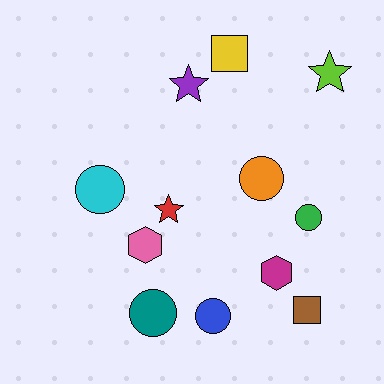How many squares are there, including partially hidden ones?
There are 2 squares.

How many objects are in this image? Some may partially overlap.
There are 12 objects.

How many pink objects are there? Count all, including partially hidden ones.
There is 1 pink object.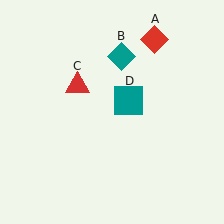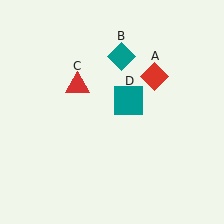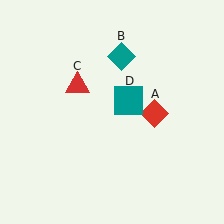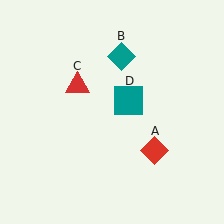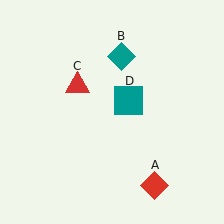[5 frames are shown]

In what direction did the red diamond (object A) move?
The red diamond (object A) moved down.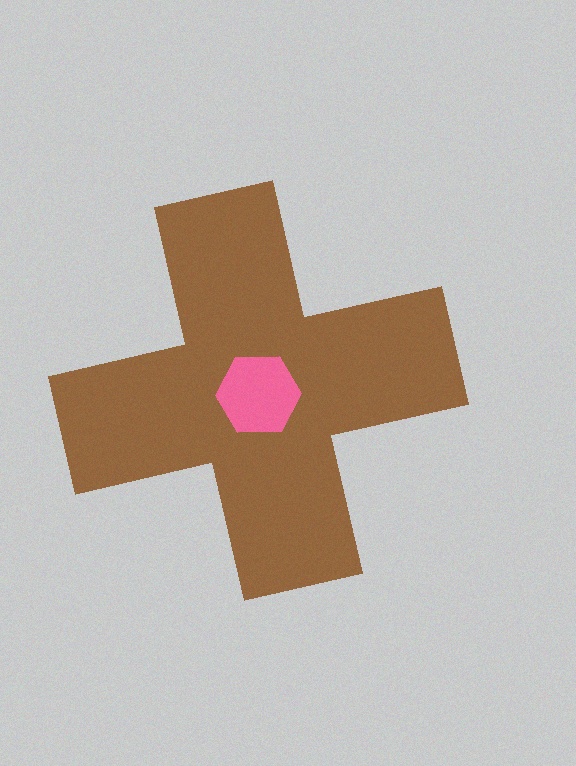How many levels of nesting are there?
2.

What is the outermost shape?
The brown cross.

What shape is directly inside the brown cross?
The pink hexagon.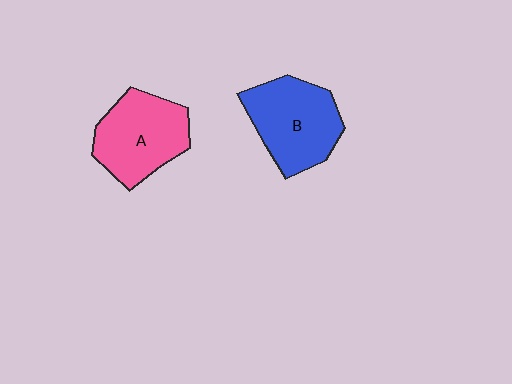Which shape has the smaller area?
Shape A (pink).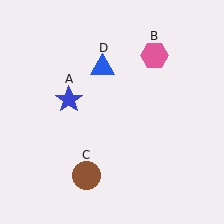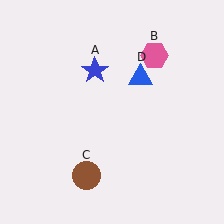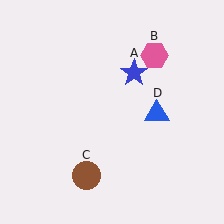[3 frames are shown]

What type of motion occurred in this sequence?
The blue star (object A), blue triangle (object D) rotated clockwise around the center of the scene.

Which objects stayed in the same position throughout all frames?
Pink hexagon (object B) and brown circle (object C) remained stationary.